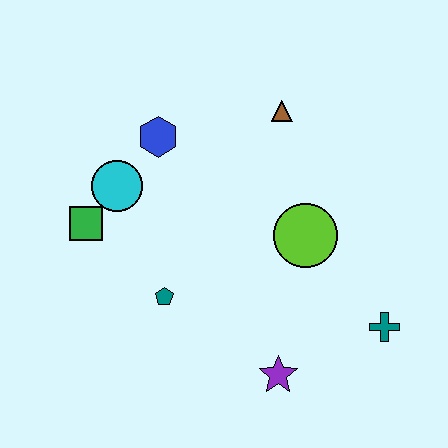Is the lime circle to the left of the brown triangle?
No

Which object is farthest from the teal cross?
The green square is farthest from the teal cross.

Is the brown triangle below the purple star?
No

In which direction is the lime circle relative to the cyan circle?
The lime circle is to the right of the cyan circle.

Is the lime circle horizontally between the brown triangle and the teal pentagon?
No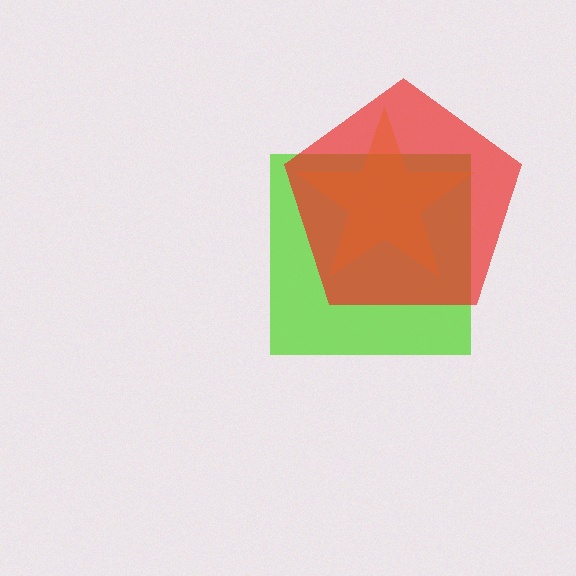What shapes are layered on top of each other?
The layered shapes are: a lime square, a yellow star, a red pentagon.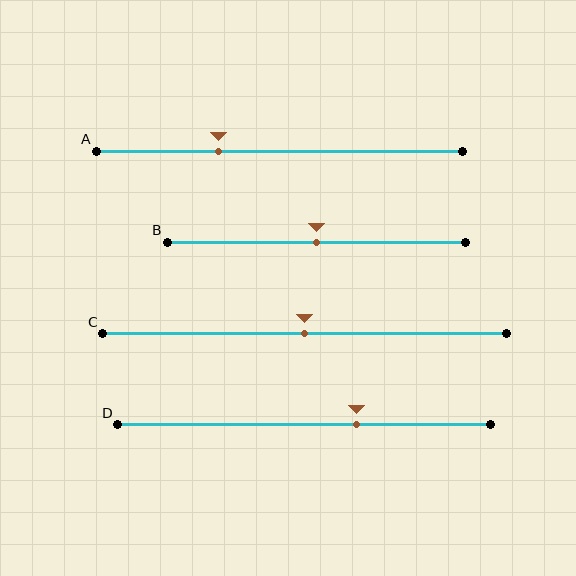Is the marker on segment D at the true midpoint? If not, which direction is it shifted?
No, the marker on segment D is shifted to the right by about 14% of the segment length.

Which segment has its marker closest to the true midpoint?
Segment B has its marker closest to the true midpoint.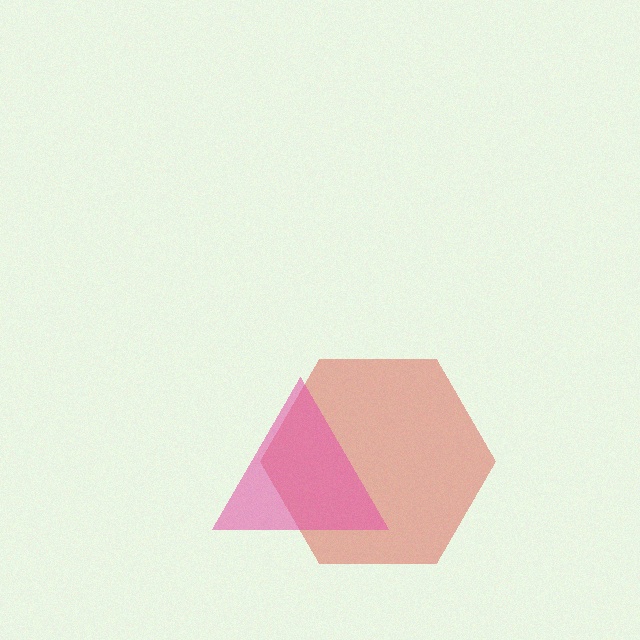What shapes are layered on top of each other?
The layered shapes are: a red hexagon, a pink triangle.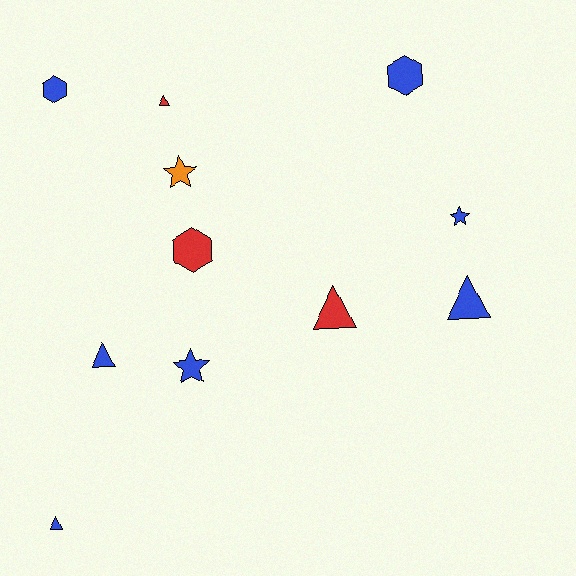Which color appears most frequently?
Blue, with 7 objects.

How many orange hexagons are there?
There are no orange hexagons.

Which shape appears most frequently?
Triangle, with 5 objects.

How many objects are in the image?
There are 11 objects.